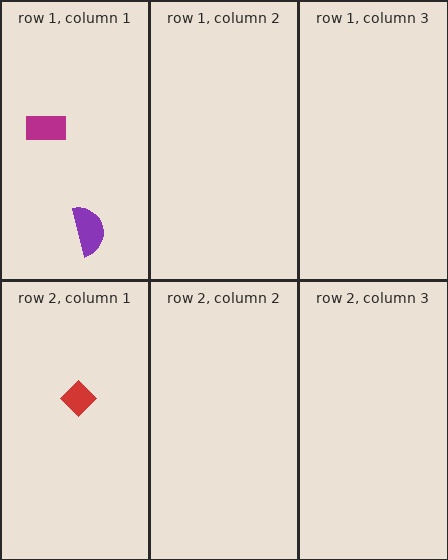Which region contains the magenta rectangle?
The row 1, column 1 region.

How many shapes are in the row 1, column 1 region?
2.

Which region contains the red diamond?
The row 2, column 1 region.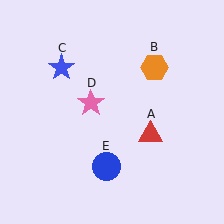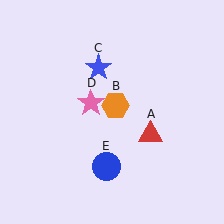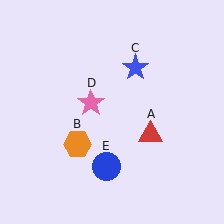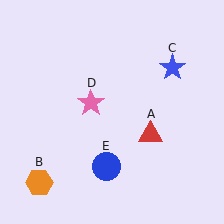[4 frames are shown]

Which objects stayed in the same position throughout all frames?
Red triangle (object A) and pink star (object D) and blue circle (object E) remained stationary.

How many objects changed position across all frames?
2 objects changed position: orange hexagon (object B), blue star (object C).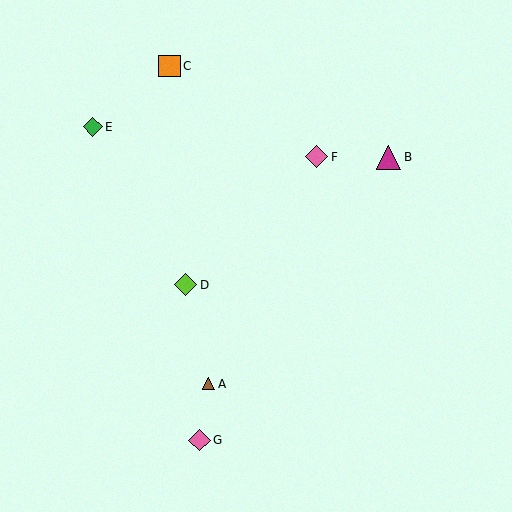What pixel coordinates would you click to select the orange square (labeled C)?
Click at (169, 66) to select the orange square C.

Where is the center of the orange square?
The center of the orange square is at (169, 66).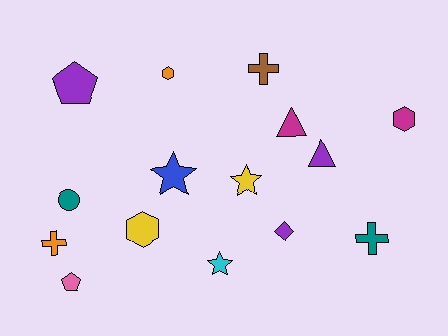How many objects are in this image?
There are 15 objects.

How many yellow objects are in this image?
There are 2 yellow objects.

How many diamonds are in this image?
There is 1 diamond.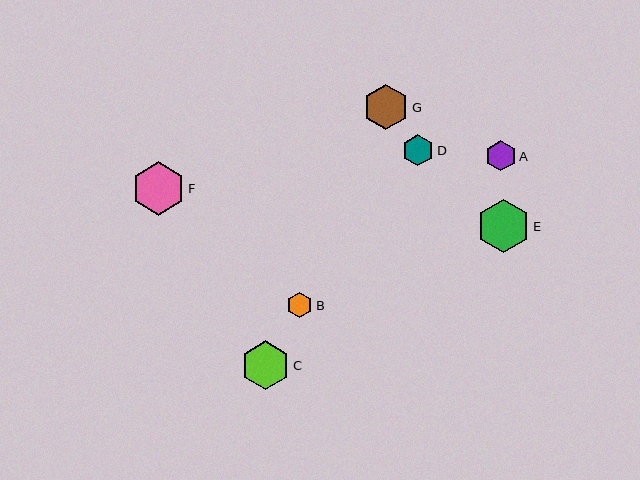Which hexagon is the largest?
Hexagon F is the largest with a size of approximately 54 pixels.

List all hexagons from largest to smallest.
From largest to smallest: F, E, C, G, D, A, B.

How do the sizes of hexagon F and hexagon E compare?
Hexagon F and hexagon E are approximately the same size.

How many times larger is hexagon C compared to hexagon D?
Hexagon C is approximately 1.5 times the size of hexagon D.